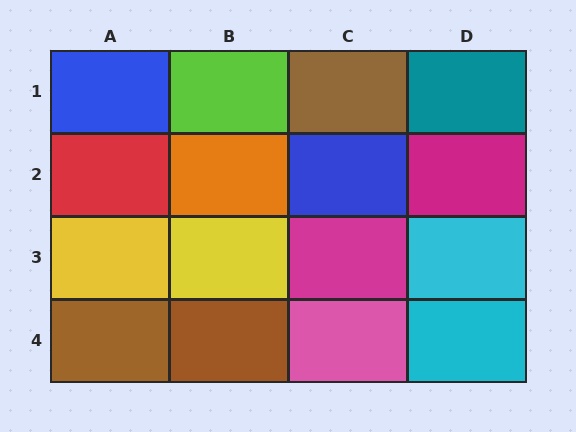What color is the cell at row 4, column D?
Cyan.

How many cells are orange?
1 cell is orange.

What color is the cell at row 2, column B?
Orange.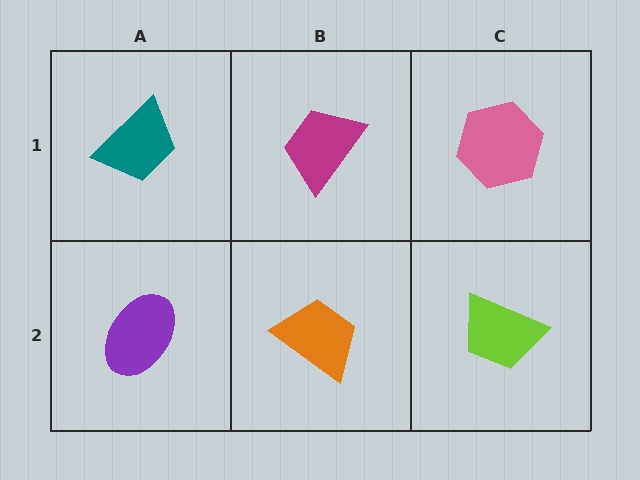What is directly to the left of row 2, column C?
An orange trapezoid.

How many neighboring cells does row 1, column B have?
3.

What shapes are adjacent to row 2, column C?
A pink hexagon (row 1, column C), an orange trapezoid (row 2, column B).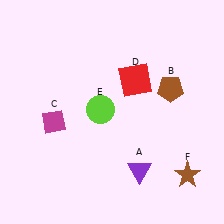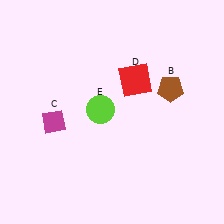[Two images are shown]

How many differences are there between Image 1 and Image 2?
There are 2 differences between the two images.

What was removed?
The purple triangle (A), the brown star (F) were removed in Image 2.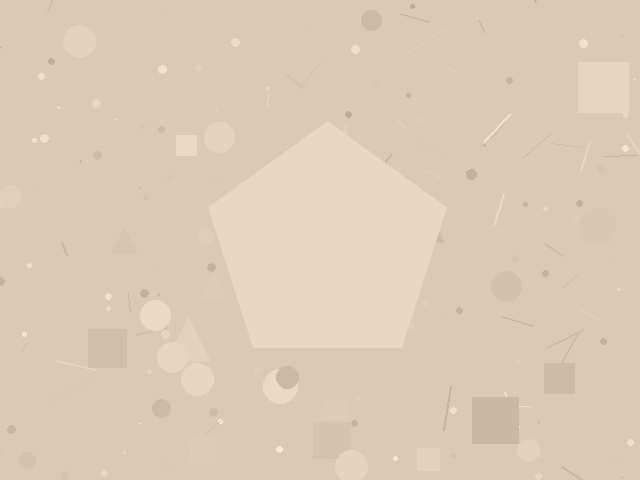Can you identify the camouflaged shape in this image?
The camouflaged shape is a pentagon.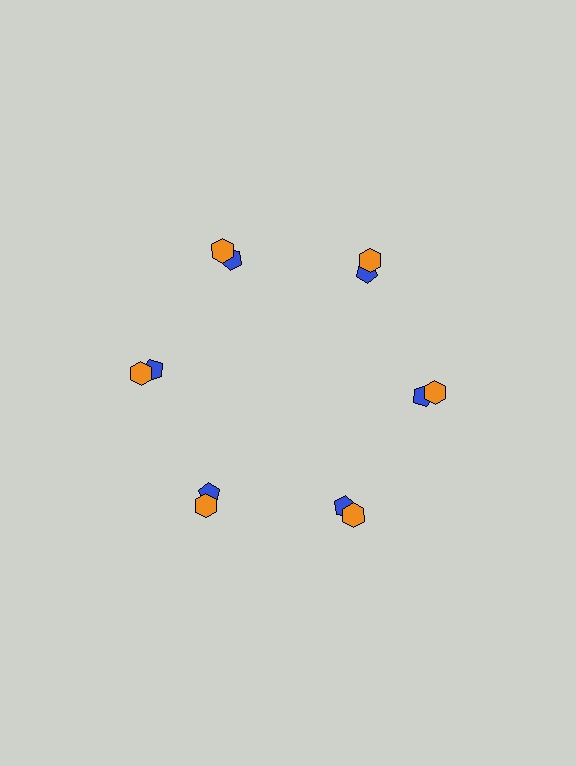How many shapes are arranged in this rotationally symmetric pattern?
There are 12 shapes, arranged in 6 groups of 2.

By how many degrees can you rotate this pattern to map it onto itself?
The pattern maps onto itself every 60 degrees of rotation.